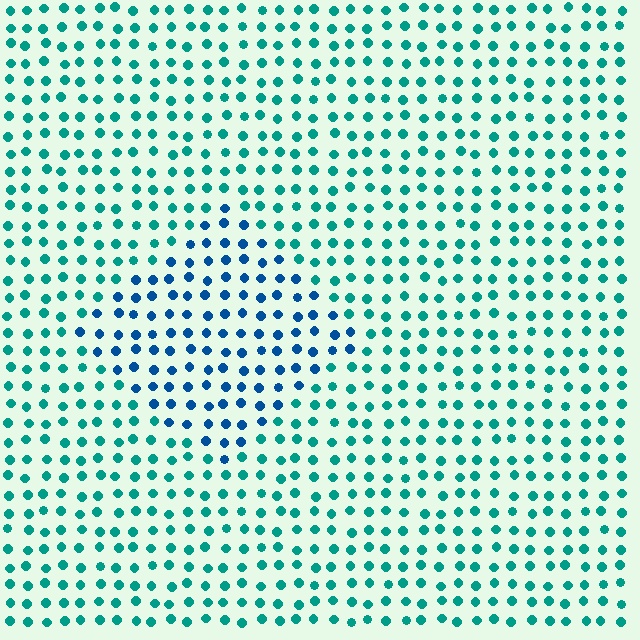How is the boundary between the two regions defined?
The boundary is defined purely by a slight shift in hue (about 38 degrees). Spacing, size, and orientation are identical on both sides.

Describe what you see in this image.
The image is filled with small teal elements in a uniform arrangement. A diamond-shaped region is visible where the elements are tinted to a slightly different hue, forming a subtle color boundary.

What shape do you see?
I see a diamond.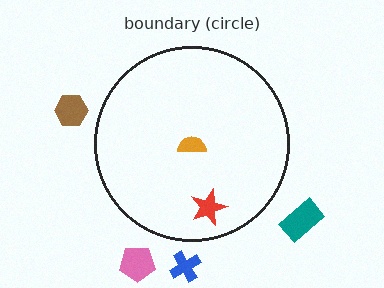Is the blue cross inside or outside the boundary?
Outside.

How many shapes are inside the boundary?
2 inside, 4 outside.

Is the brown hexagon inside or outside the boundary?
Outside.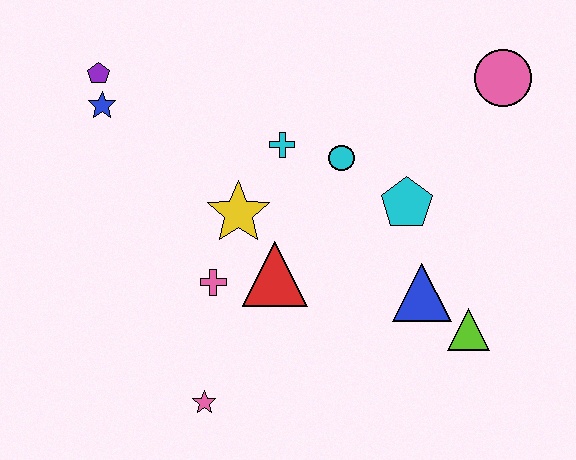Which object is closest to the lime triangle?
The blue triangle is closest to the lime triangle.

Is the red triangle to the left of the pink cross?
No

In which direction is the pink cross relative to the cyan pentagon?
The pink cross is to the left of the cyan pentagon.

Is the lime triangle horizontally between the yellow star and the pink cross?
No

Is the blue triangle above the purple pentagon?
No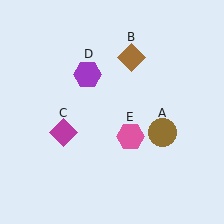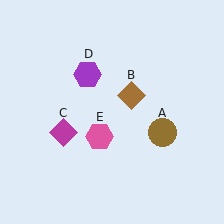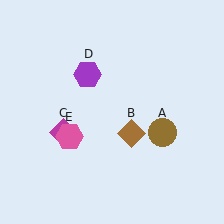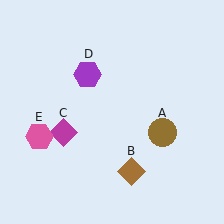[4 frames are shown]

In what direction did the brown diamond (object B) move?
The brown diamond (object B) moved down.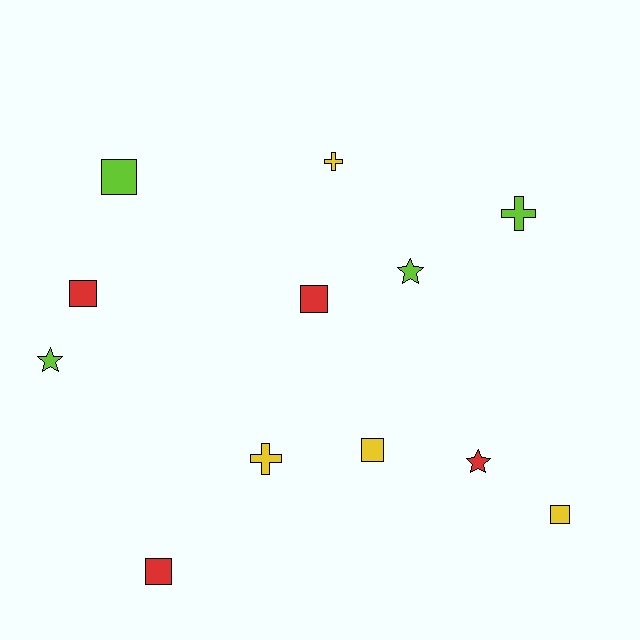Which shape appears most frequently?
Square, with 6 objects.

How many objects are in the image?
There are 12 objects.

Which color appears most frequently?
Red, with 4 objects.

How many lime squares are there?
There is 1 lime square.